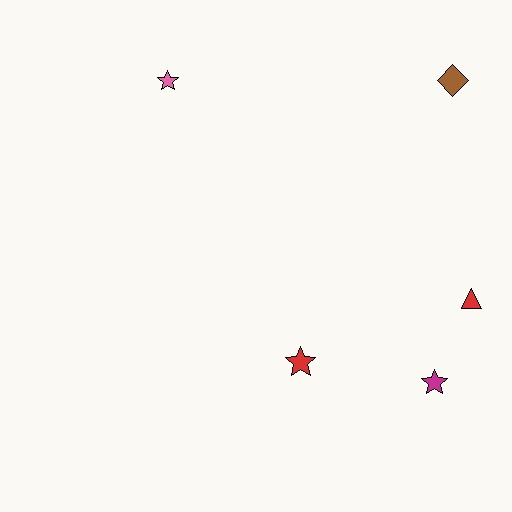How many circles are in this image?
There are no circles.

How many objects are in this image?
There are 5 objects.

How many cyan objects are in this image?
There are no cyan objects.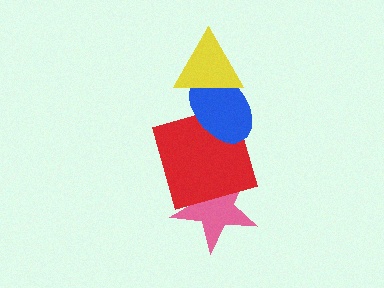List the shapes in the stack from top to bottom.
From top to bottom: the yellow triangle, the blue ellipse, the red square, the pink star.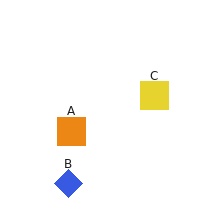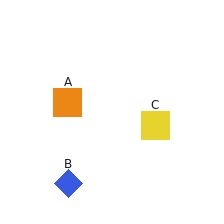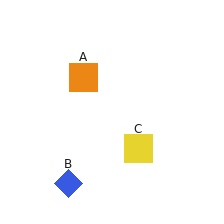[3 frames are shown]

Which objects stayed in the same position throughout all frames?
Blue diamond (object B) remained stationary.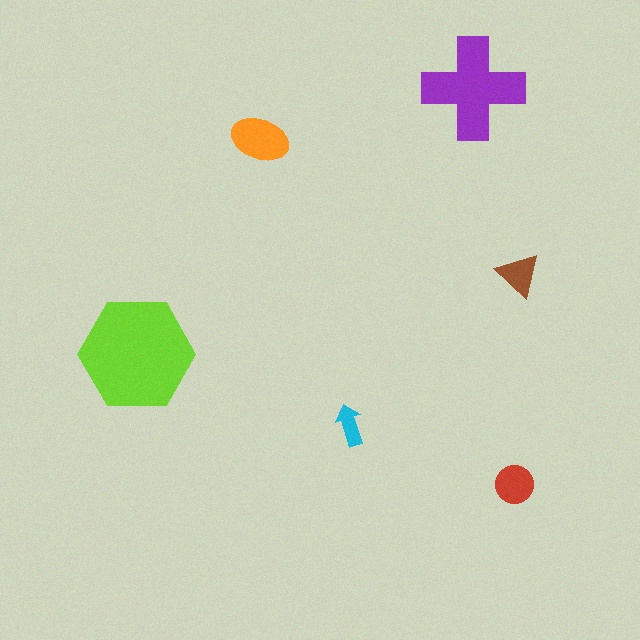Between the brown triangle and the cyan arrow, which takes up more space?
The brown triangle.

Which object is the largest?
The lime hexagon.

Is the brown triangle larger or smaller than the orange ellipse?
Smaller.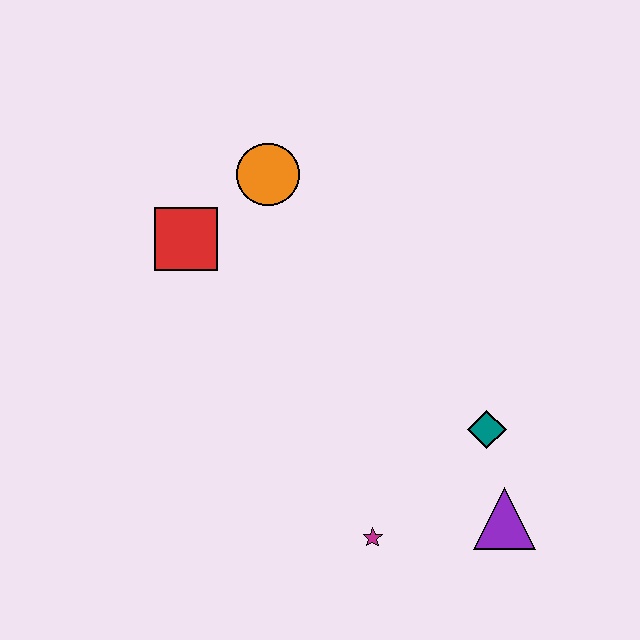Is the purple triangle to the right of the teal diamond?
Yes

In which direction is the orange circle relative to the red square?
The orange circle is to the right of the red square.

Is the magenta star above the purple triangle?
No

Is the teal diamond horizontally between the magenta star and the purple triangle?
Yes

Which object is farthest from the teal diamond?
The red square is farthest from the teal diamond.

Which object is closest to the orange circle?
The red square is closest to the orange circle.